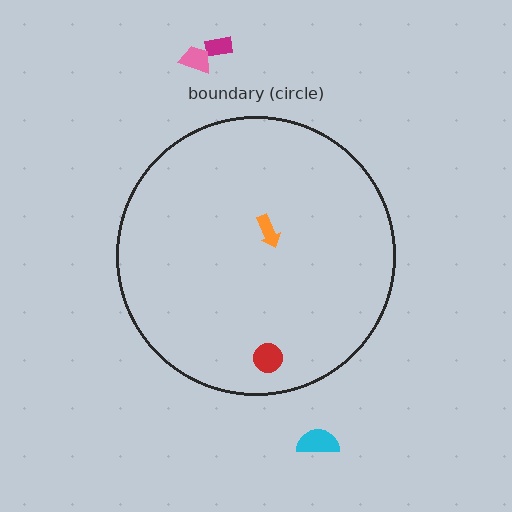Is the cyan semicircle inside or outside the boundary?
Outside.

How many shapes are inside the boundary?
2 inside, 3 outside.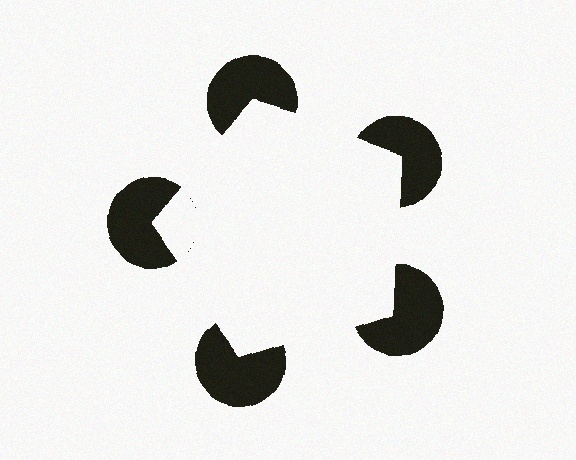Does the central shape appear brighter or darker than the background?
It typically appears slightly brighter than the background, even though no actual brightness change is drawn.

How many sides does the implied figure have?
5 sides.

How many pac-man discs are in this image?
There are 5 — one at each vertex of the illusory pentagon.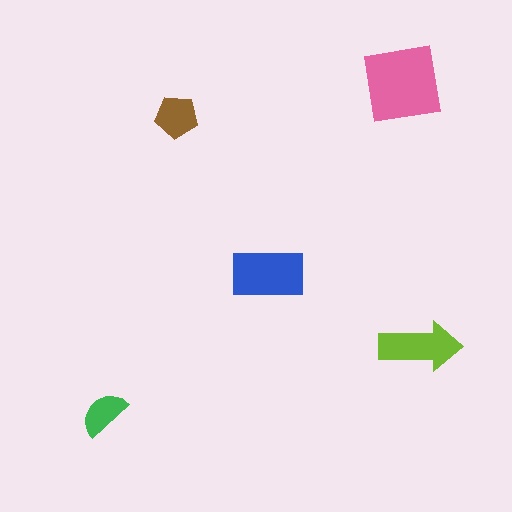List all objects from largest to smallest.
The pink square, the blue rectangle, the lime arrow, the brown pentagon, the green semicircle.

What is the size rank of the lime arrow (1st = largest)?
3rd.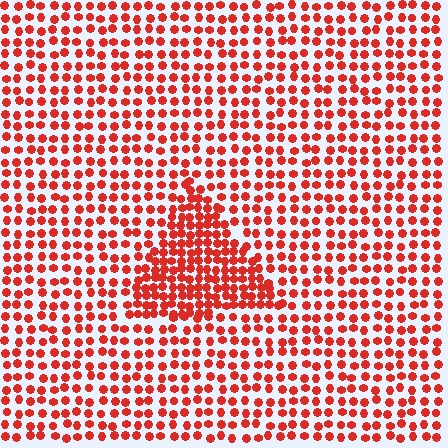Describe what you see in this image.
The image contains small red elements arranged at two different densities. A triangle-shaped region is visible where the elements are more densely packed than the surrounding area.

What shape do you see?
I see a triangle.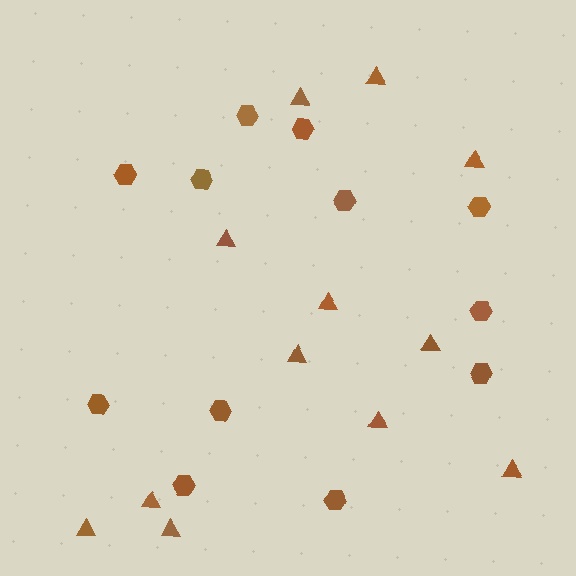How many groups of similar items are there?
There are 2 groups: one group of triangles (12) and one group of hexagons (12).